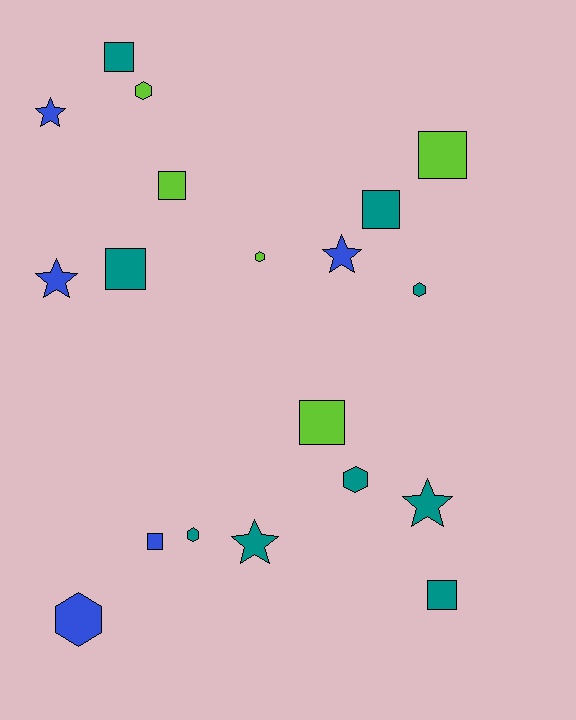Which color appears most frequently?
Teal, with 9 objects.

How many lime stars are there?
There are no lime stars.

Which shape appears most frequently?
Square, with 8 objects.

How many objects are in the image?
There are 19 objects.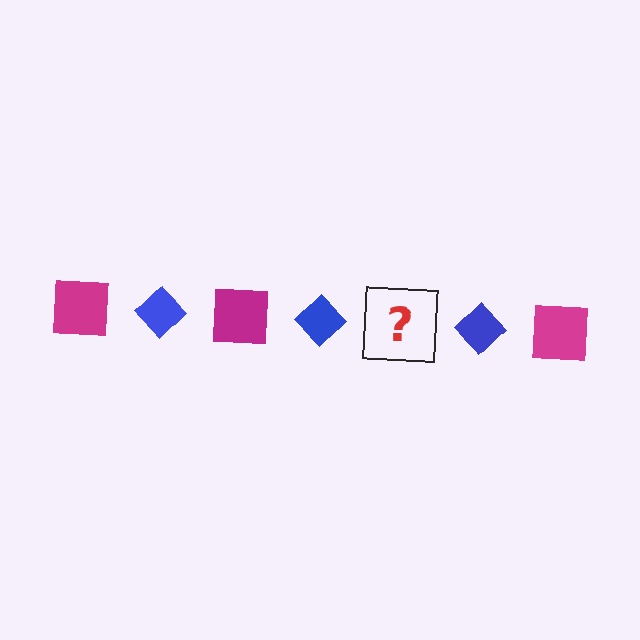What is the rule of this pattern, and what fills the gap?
The rule is that the pattern alternates between magenta square and blue diamond. The gap should be filled with a magenta square.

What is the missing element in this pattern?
The missing element is a magenta square.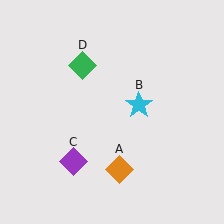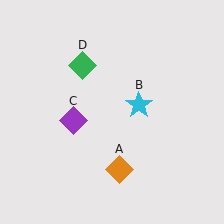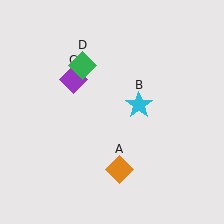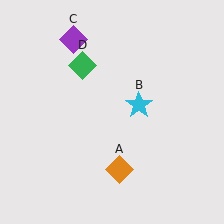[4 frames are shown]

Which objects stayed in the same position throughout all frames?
Orange diamond (object A) and cyan star (object B) and green diamond (object D) remained stationary.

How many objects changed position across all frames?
1 object changed position: purple diamond (object C).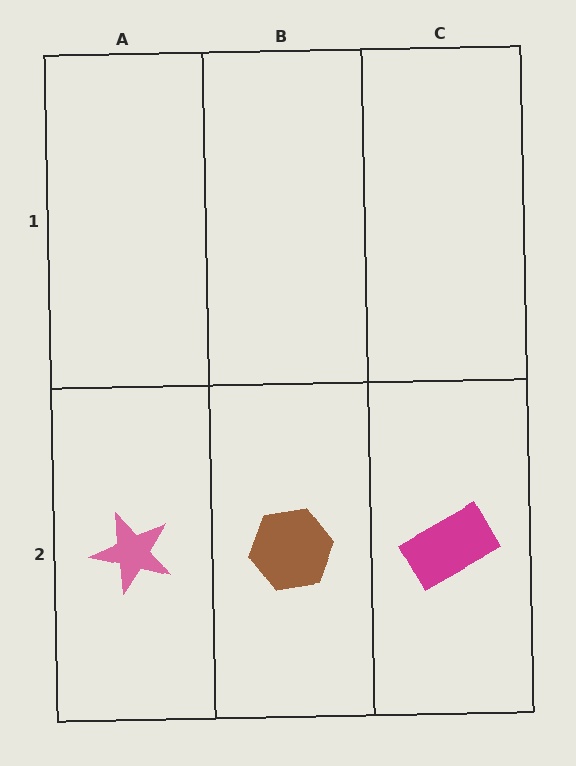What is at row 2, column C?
A magenta rectangle.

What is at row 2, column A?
A pink star.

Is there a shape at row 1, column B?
No, that cell is empty.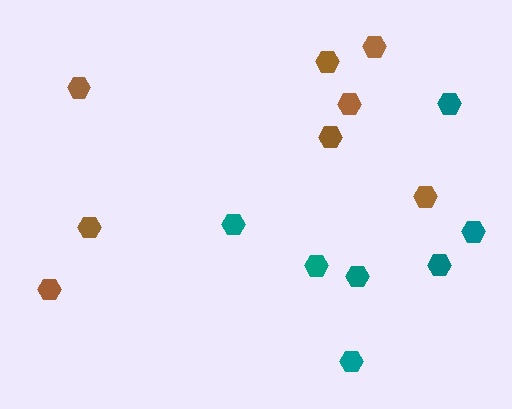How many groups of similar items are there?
There are 2 groups: one group of brown hexagons (8) and one group of teal hexagons (7).